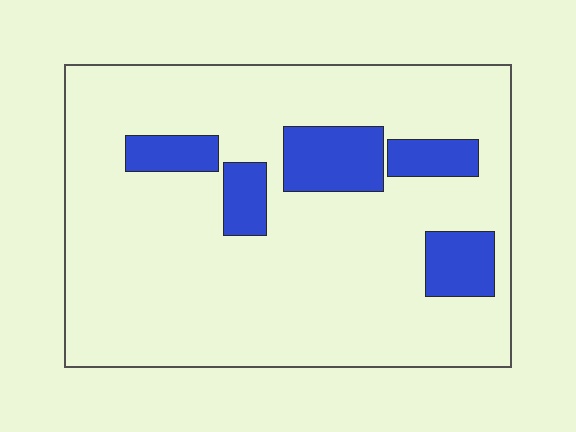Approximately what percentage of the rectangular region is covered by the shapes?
Approximately 15%.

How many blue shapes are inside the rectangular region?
5.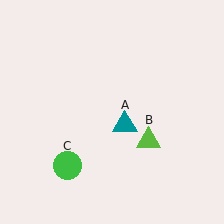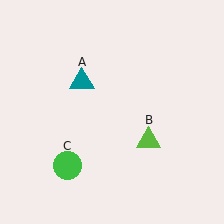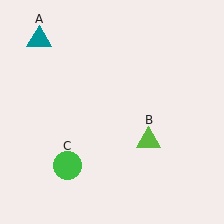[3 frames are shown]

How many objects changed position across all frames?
1 object changed position: teal triangle (object A).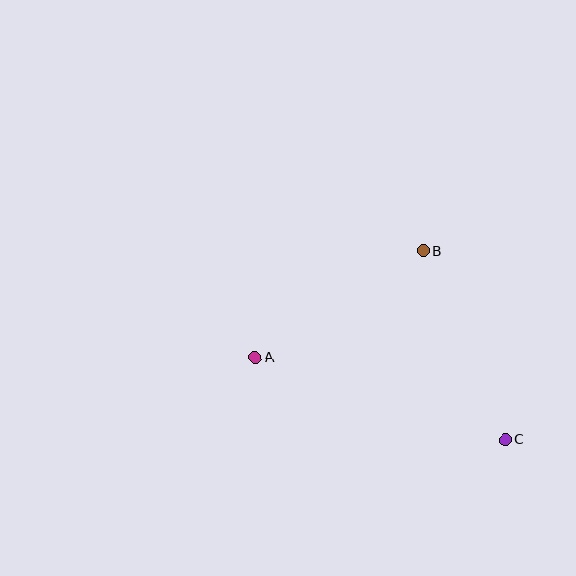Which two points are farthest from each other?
Points A and C are farthest from each other.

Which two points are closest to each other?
Points A and B are closest to each other.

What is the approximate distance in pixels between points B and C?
The distance between B and C is approximately 206 pixels.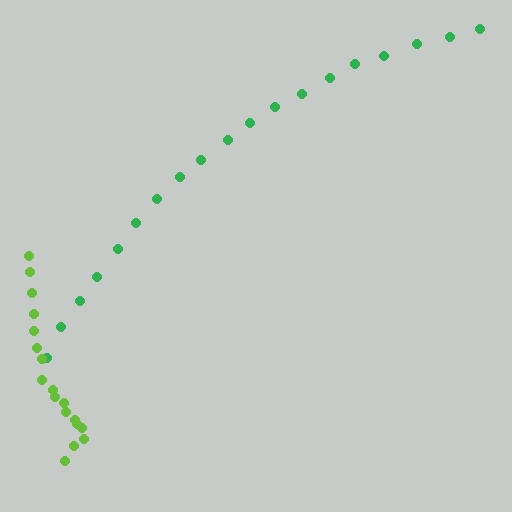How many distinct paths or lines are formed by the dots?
There are 2 distinct paths.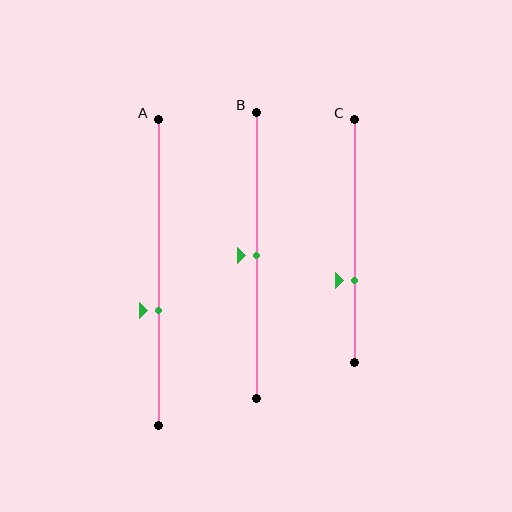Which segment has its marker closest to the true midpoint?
Segment B has its marker closest to the true midpoint.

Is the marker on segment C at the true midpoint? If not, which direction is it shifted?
No, the marker on segment C is shifted downward by about 16% of the segment length.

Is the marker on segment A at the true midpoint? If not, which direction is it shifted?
No, the marker on segment A is shifted downward by about 13% of the segment length.